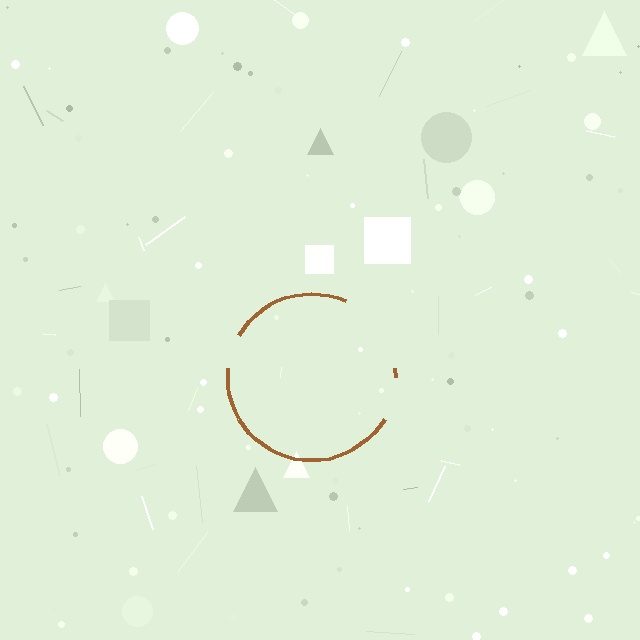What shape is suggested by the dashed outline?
The dashed outline suggests a circle.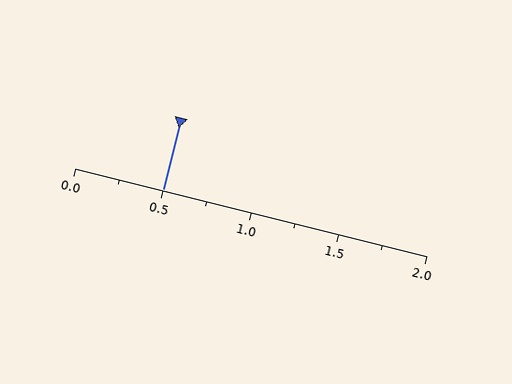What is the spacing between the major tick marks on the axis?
The major ticks are spaced 0.5 apart.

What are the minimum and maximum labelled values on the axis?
The axis runs from 0.0 to 2.0.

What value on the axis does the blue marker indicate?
The marker indicates approximately 0.5.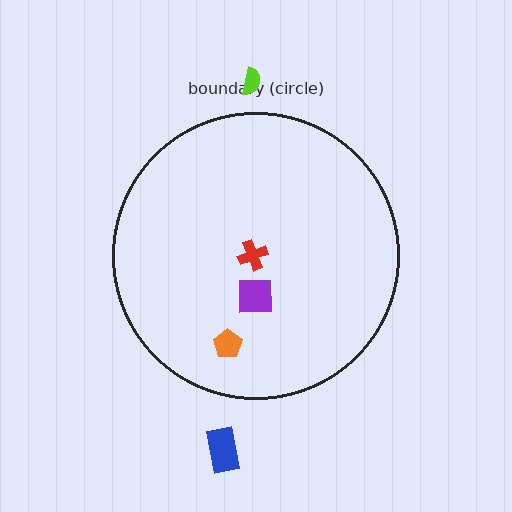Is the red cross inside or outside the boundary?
Inside.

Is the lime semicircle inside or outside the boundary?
Outside.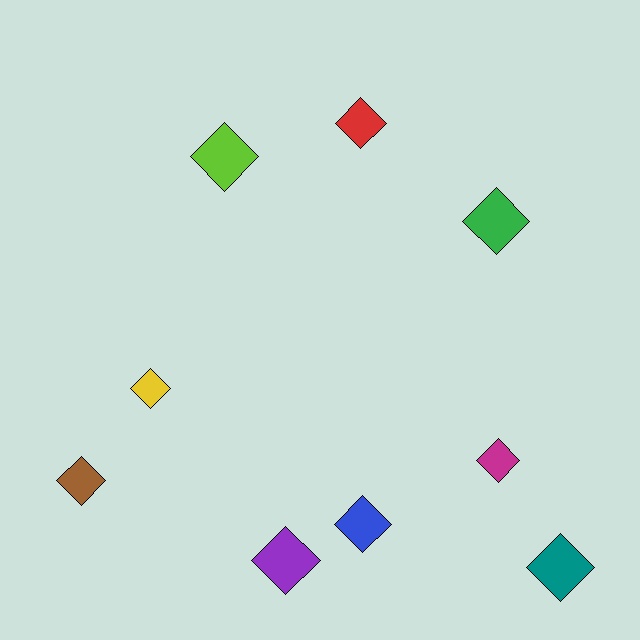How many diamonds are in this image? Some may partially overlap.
There are 9 diamonds.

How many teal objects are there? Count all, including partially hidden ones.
There is 1 teal object.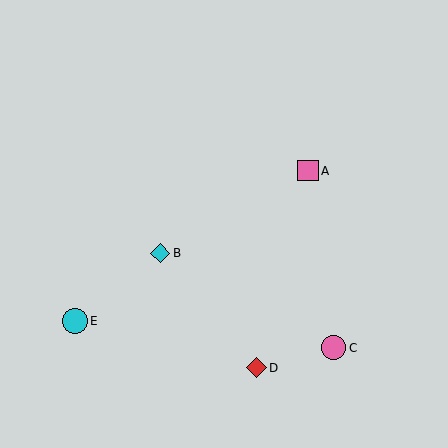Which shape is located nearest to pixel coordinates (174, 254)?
The cyan diamond (labeled B) at (160, 253) is nearest to that location.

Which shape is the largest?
The cyan circle (labeled E) is the largest.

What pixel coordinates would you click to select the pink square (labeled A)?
Click at (308, 171) to select the pink square A.